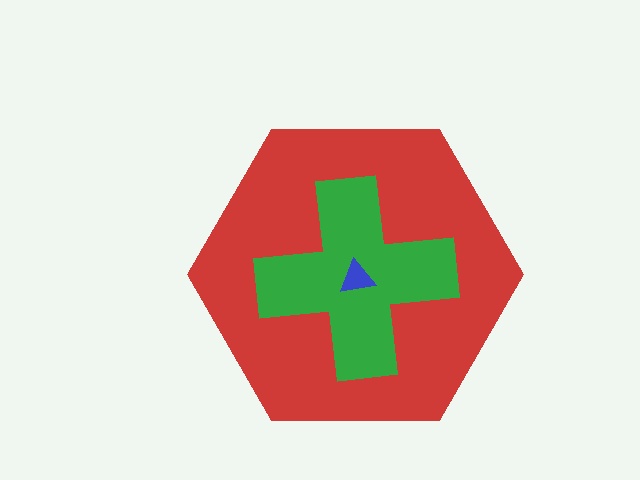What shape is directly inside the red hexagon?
The green cross.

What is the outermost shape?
The red hexagon.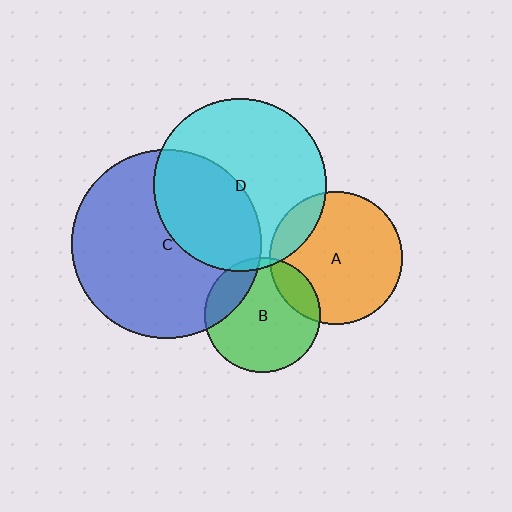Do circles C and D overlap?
Yes.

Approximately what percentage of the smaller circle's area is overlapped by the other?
Approximately 40%.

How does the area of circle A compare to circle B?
Approximately 1.3 times.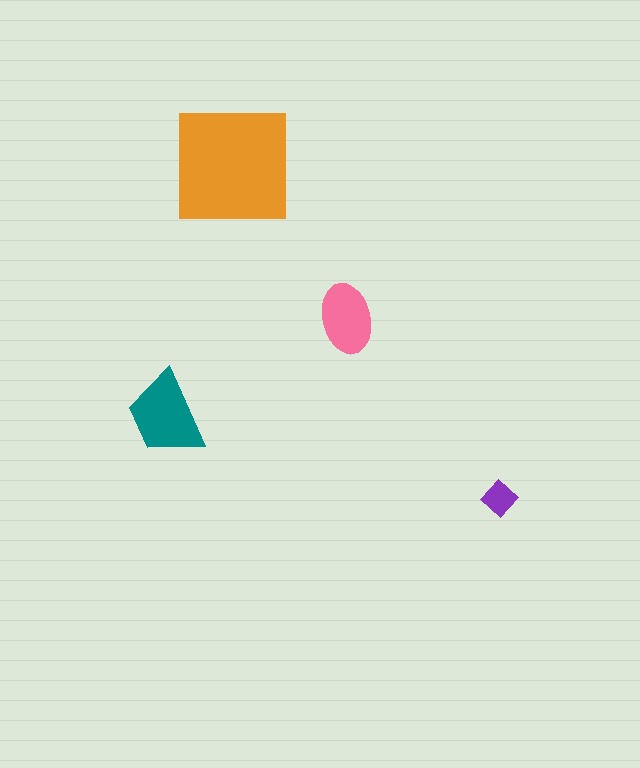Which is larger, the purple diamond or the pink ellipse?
The pink ellipse.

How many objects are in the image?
There are 4 objects in the image.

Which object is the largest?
The orange square.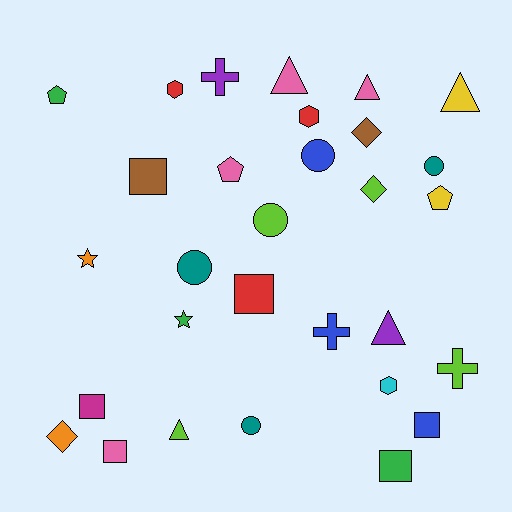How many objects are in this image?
There are 30 objects.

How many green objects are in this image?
There are 3 green objects.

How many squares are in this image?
There are 6 squares.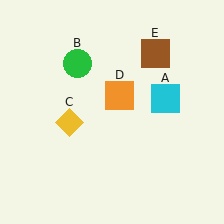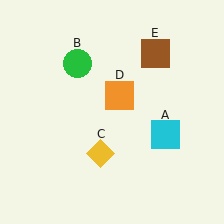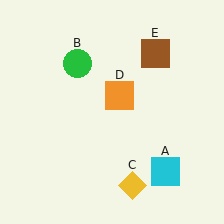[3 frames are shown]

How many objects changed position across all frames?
2 objects changed position: cyan square (object A), yellow diamond (object C).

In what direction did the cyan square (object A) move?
The cyan square (object A) moved down.